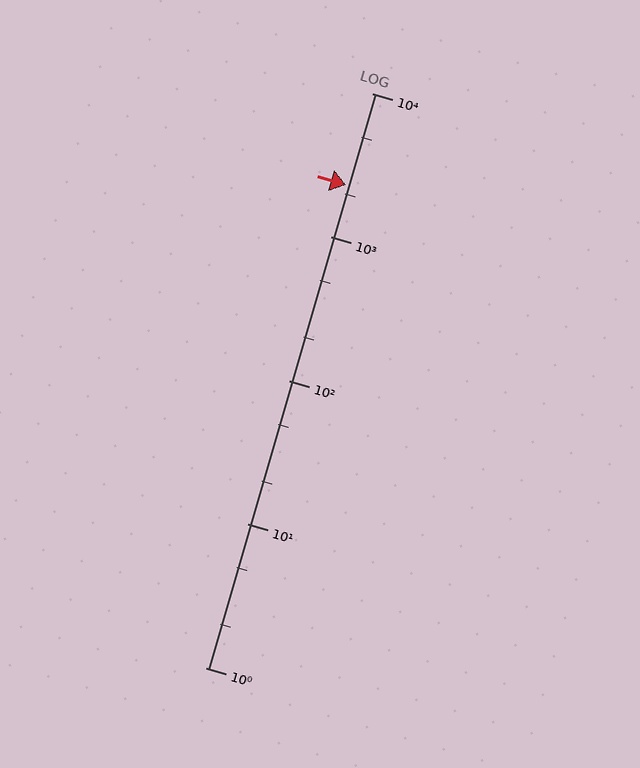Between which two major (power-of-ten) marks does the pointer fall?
The pointer is between 1000 and 10000.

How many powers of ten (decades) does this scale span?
The scale spans 4 decades, from 1 to 10000.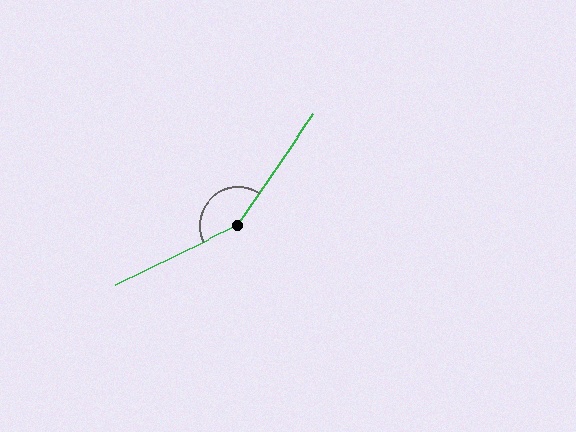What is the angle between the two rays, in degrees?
Approximately 151 degrees.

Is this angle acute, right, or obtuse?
It is obtuse.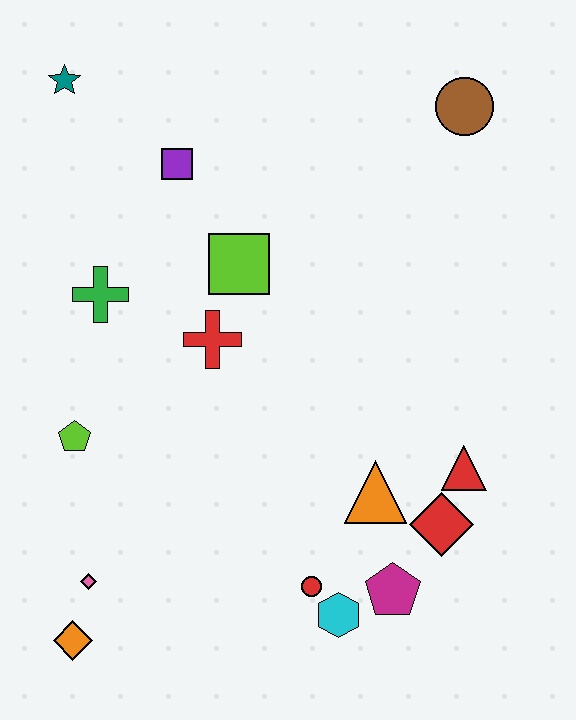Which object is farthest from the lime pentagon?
The brown circle is farthest from the lime pentagon.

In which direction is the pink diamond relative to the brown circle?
The pink diamond is below the brown circle.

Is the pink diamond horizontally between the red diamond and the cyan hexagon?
No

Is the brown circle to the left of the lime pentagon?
No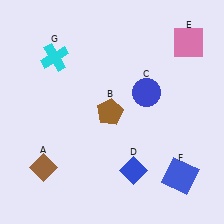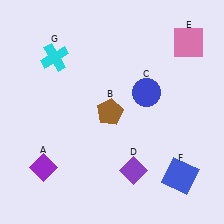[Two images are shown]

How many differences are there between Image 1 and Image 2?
There are 2 differences between the two images.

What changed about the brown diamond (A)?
In Image 1, A is brown. In Image 2, it changed to purple.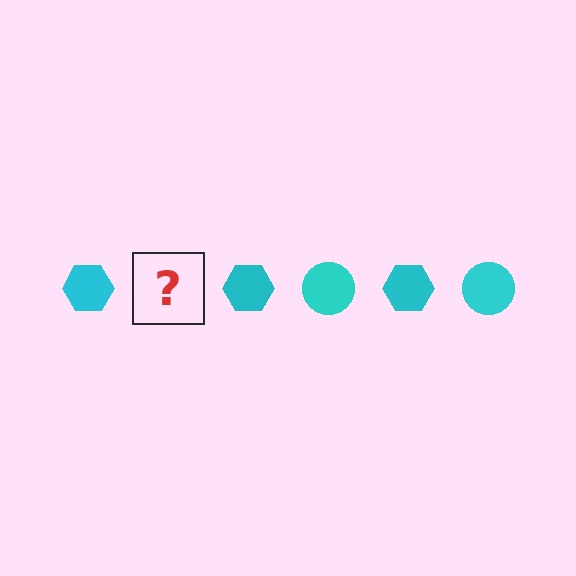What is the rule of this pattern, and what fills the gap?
The rule is that the pattern cycles through hexagon, circle shapes in cyan. The gap should be filled with a cyan circle.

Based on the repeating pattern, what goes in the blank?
The blank should be a cyan circle.